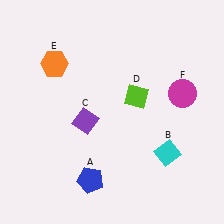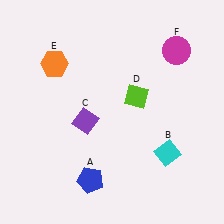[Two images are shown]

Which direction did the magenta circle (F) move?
The magenta circle (F) moved up.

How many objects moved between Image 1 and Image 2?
1 object moved between the two images.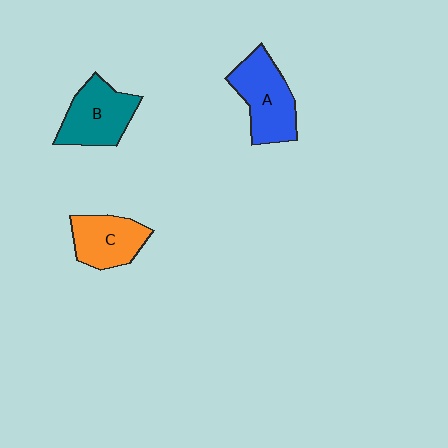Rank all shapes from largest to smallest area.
From largest to smallest: A (blue), B (teal), C (orange).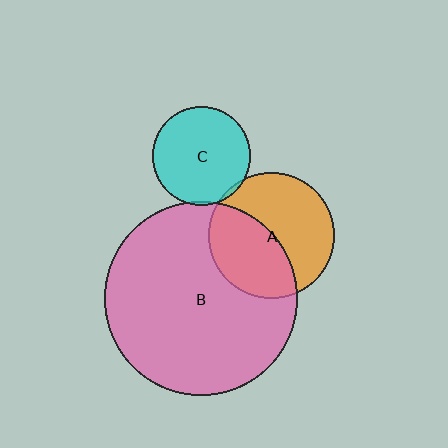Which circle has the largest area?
Circle B (pink).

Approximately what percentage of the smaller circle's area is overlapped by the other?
Approximately 5%.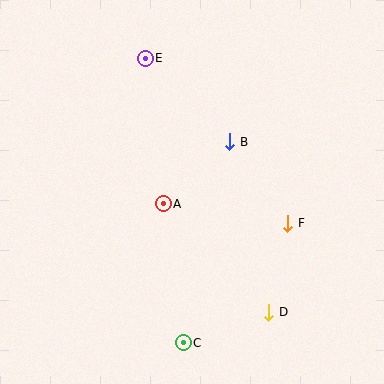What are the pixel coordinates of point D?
Point D is at (269, 312).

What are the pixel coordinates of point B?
Point B is at (230, 142).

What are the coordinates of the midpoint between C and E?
The midpoint between C and E is at (164, 201).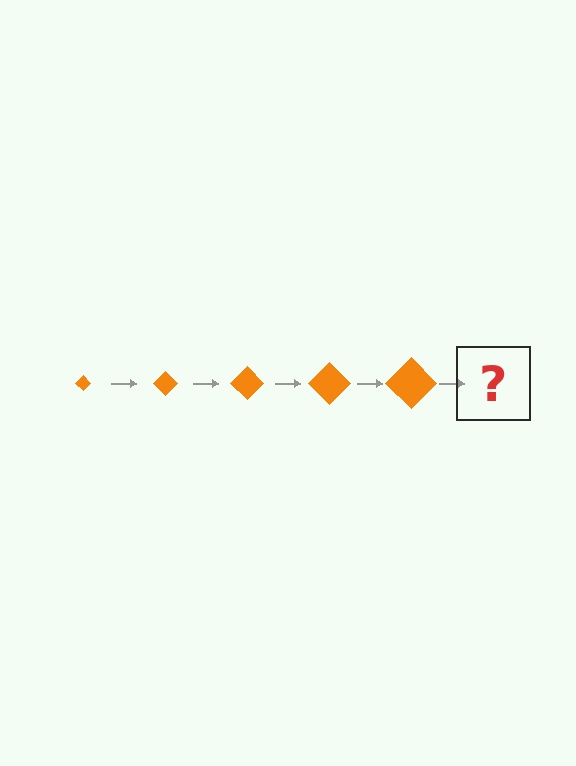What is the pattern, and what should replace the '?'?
The pattern is that the diamond gets progressively larger each step. The '?' should be an orange diamond, larger than the previous one.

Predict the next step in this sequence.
The next step is an orange diamond, larger than the previous one.